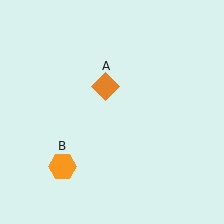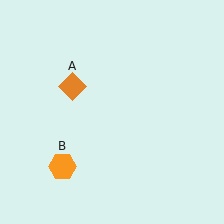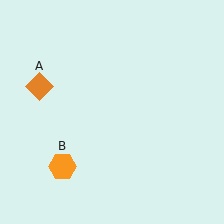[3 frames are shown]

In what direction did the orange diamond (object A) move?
The orange diamond (object A) moved left.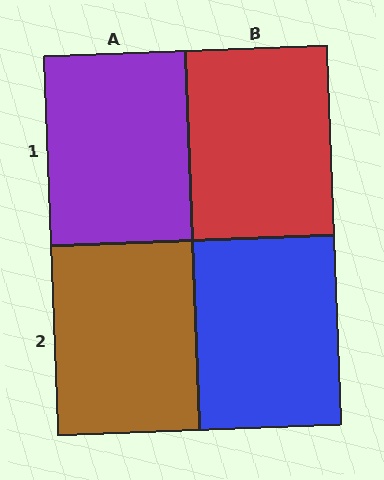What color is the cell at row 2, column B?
Blue.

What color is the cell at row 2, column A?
Brown.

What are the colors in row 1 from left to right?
Purple, red.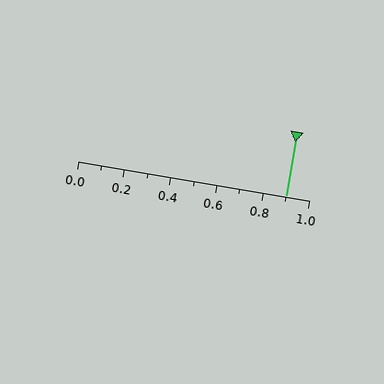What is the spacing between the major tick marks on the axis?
The major ticks are spaced 0.2 apart.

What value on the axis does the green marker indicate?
The marker indicates approximately 0.9.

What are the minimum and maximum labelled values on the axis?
The axis runs from 0.0 to 1.0.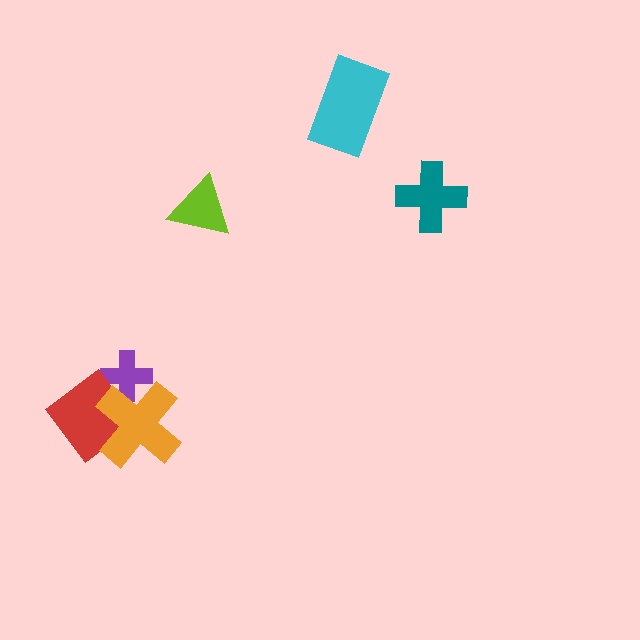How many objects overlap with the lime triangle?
0 objects overlap with the lime triangle.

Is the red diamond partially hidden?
Yes, it is partially covered by another shape.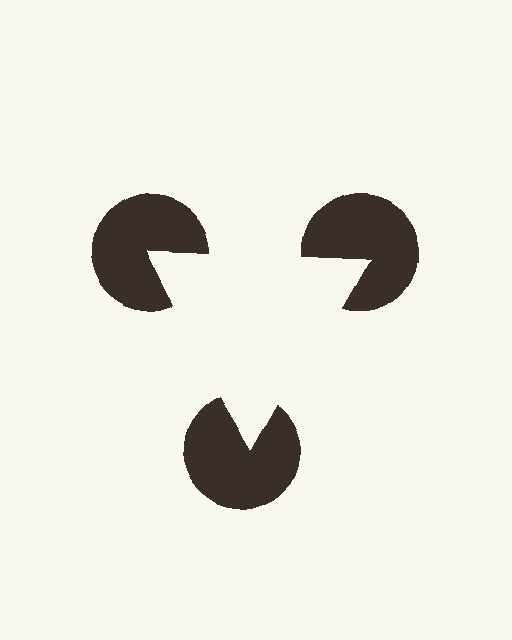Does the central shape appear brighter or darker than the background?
It typically appears slightly brighter than the background, even though no actual brightness change is drawn.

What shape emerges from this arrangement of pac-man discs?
An illusory triangle — its edges are inferred from the aligned wedge cuts in the pac-man discs, not physically drawn.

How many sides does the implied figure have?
3 sides.